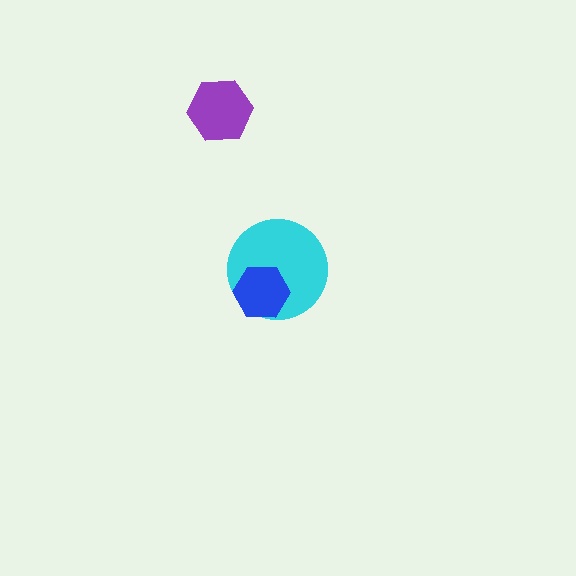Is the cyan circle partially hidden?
Yes, it is partially covered by another shape.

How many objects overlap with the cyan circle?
1 object overlaps with the cyan circle.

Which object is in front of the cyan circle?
The blue hexagon is in front of the cyan circle.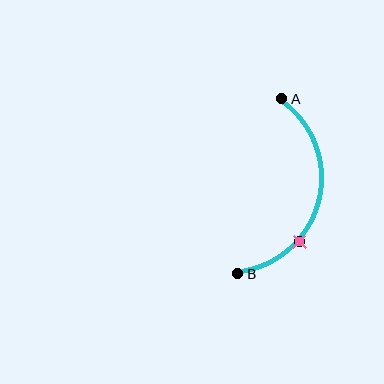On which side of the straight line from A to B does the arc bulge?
The arc bulges to the right of the straight line connecting A and B.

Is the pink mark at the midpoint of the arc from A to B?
No. The pink mark lies on the arc but is closer to endpoint B. The arc midpoint would be at the point on the curve equidistant along the arc from both A and B.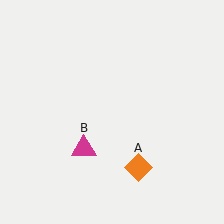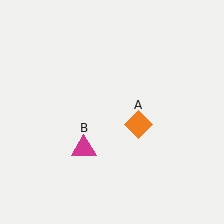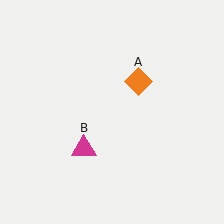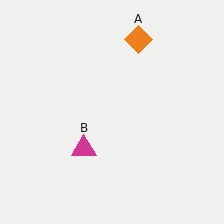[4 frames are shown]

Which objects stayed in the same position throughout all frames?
Magenta triangle (object B) remained stationary.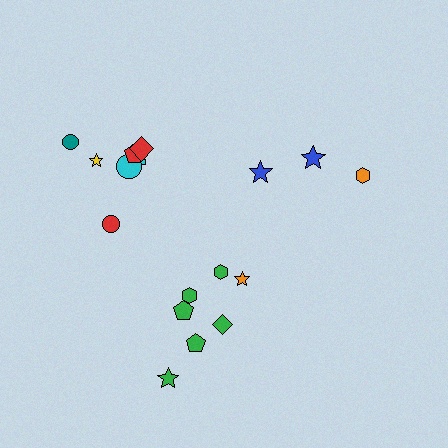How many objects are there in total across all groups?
There are 17 objects.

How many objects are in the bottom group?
There are 7 objects.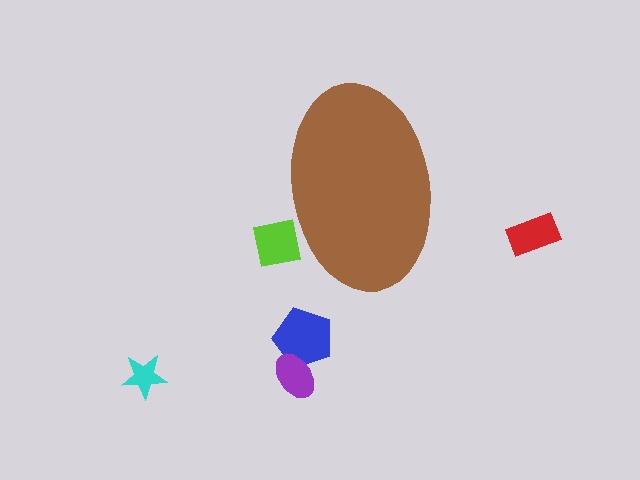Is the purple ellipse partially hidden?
No, the purple ellipse is fully visible.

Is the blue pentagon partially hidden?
No, the blue pentagon is fully visible.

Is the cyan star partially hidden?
No, the cyan star is fully visible.